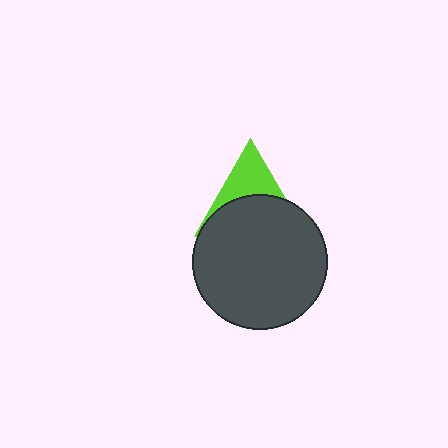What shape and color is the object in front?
The object in front is a dark gray circle.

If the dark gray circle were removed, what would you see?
You would see the complete lime triangle.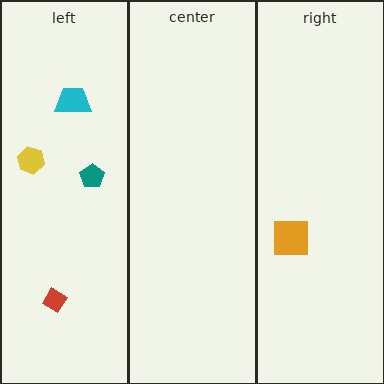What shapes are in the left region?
The red diamond, the cyan trapezoid, the teal pentagon, the yellow hexagon.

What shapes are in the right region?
The orange square.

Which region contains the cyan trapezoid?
The left region.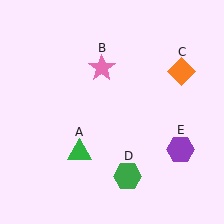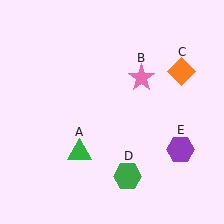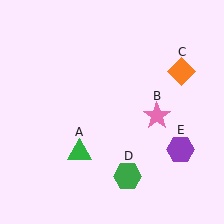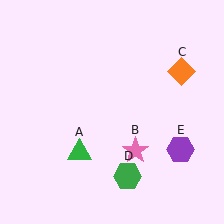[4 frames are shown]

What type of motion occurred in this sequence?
The pink star (object B) rotated clockwise around the center of the scene.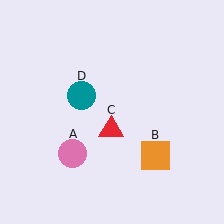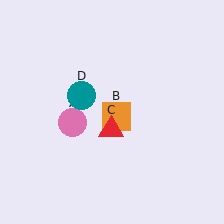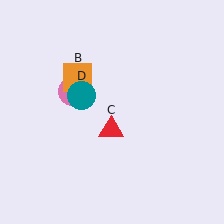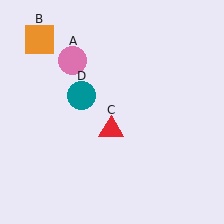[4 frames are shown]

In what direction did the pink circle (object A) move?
The pink circle (object A) moved up.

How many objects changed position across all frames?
2 objects changed position: pink circle (object A), orange square (object B).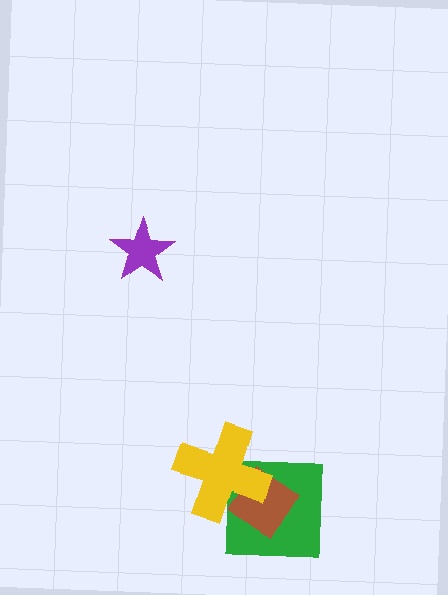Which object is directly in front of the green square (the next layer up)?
The brown diamond is directly in front of the green square.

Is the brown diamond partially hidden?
Yes, it is partially covered by another shape.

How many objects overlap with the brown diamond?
2 objects overlap with the brown diamond.